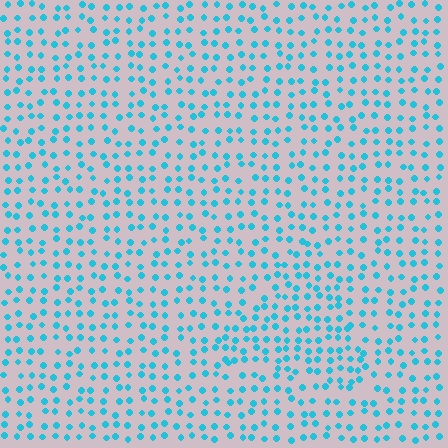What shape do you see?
I see a triangle.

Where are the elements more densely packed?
The elements are more densely packed inside the triangle boundary.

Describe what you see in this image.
The image contains small cyan elements arranged at two different densities. A triangle-shaped region is visible where the elements are more densely packed than the surrounding area.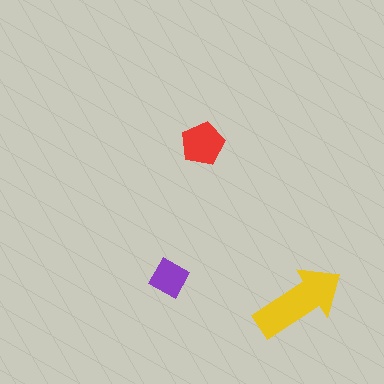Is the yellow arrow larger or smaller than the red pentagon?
Larger.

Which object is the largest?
The yellow arrow.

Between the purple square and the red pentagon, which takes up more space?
The red pentagon.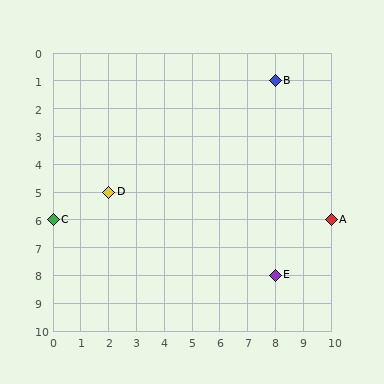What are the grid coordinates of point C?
Point C is at grid coordinates (0, 6).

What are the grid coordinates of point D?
Point D is at grid coordinates (2, 5).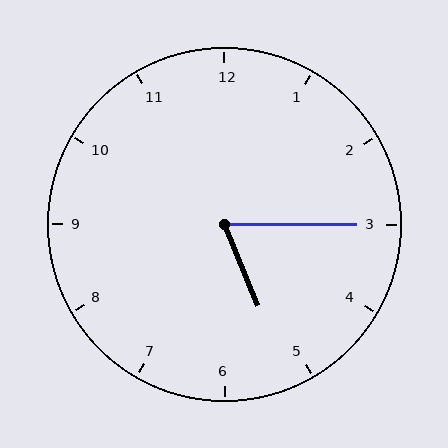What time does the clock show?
5:15.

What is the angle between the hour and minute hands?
Approximately 68 degrees.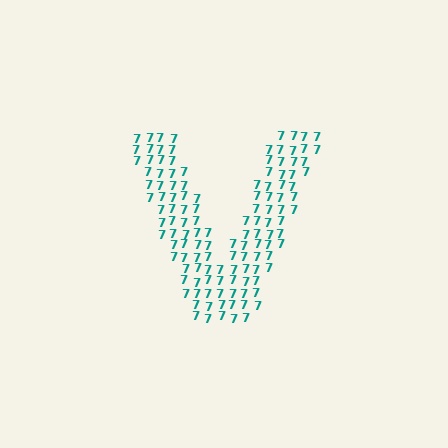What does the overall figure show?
The overall figure shows the letter V.